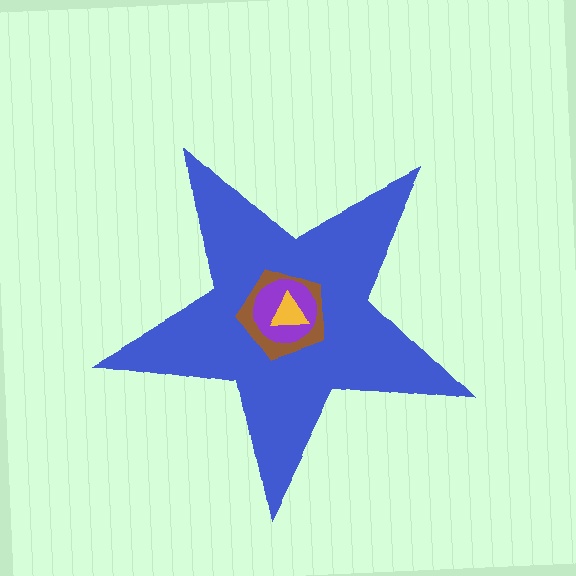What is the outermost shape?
The blue star.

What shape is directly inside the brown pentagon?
The purple circle.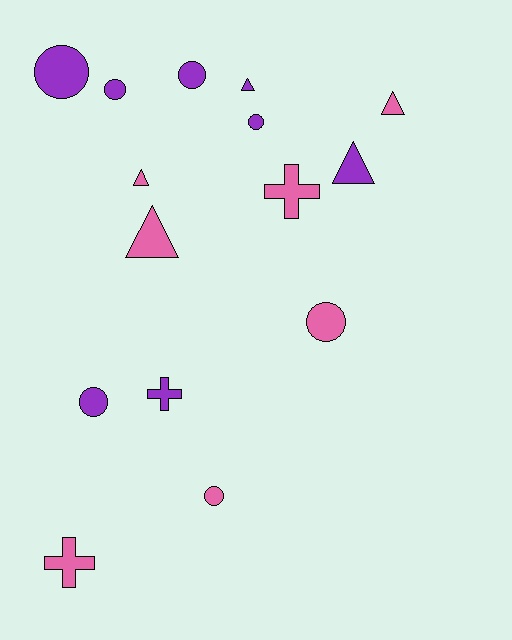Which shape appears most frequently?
Circle, with 7 objects.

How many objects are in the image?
There are 15 objects.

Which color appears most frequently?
Purple, with 8 objects.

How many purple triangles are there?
There are 2 purple triangles.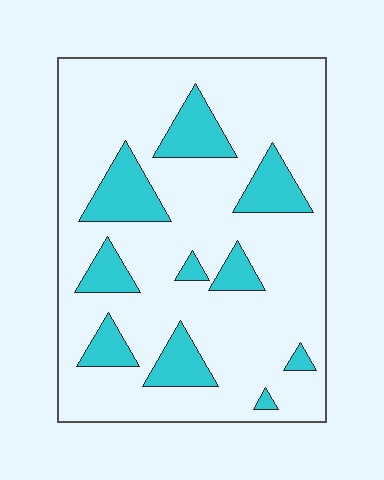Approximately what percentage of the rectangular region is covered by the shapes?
Approximately 20%.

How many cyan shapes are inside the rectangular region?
10.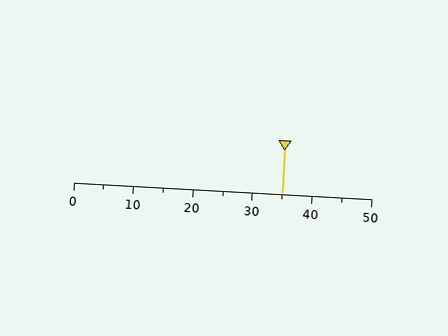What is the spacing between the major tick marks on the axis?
The major ticks are spaced 10 apart.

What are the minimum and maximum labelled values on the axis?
The axis runs from 0 to 50.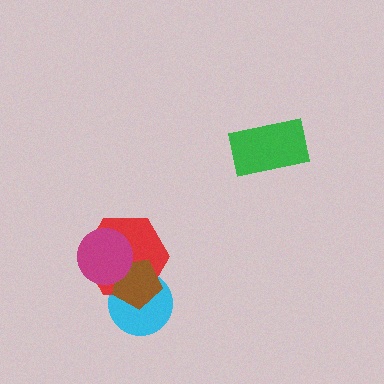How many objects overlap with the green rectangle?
0 objects overlap with the green rectangle.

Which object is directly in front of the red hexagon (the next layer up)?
The brown pentagon is directly in front of the red hexagon.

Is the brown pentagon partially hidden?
Yes, it is partially covered by another shape.